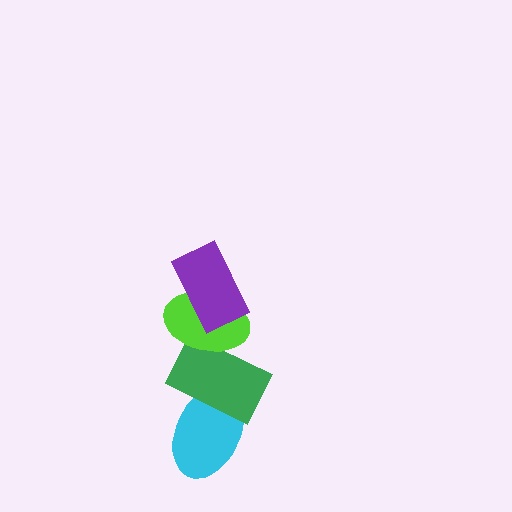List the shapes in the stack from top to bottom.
From top to bottom: the purple rectangle, the lime ellipse, the green rectangle, the cyan ellipse.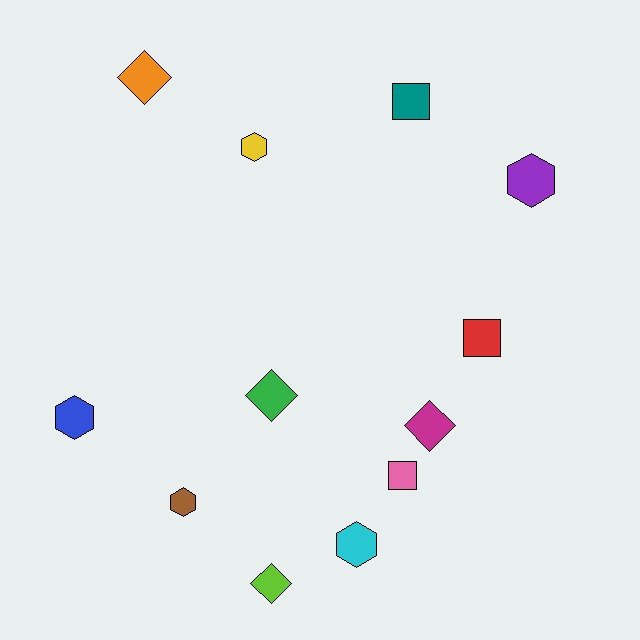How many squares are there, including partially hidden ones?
There are 3 squares.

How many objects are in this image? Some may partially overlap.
There are 12 objects.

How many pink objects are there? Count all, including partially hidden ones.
There is 1 pink object.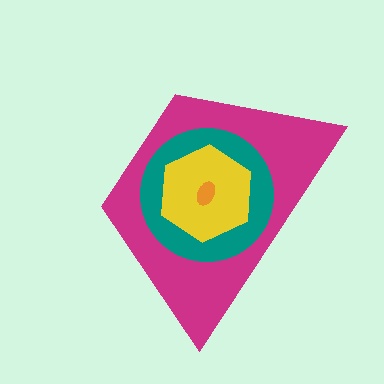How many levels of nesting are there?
4.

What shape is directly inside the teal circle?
The yellow hexagon.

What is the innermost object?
The orange ellipse.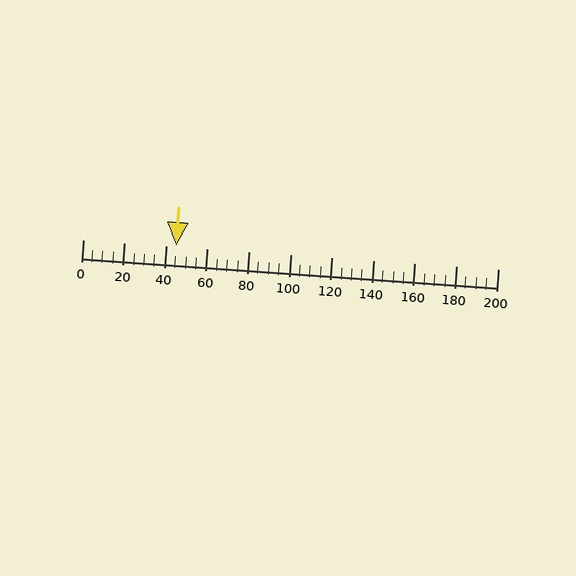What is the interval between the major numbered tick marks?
The major tick marks are spaced 20 units apart.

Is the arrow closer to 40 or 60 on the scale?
The arrow is closer to 40.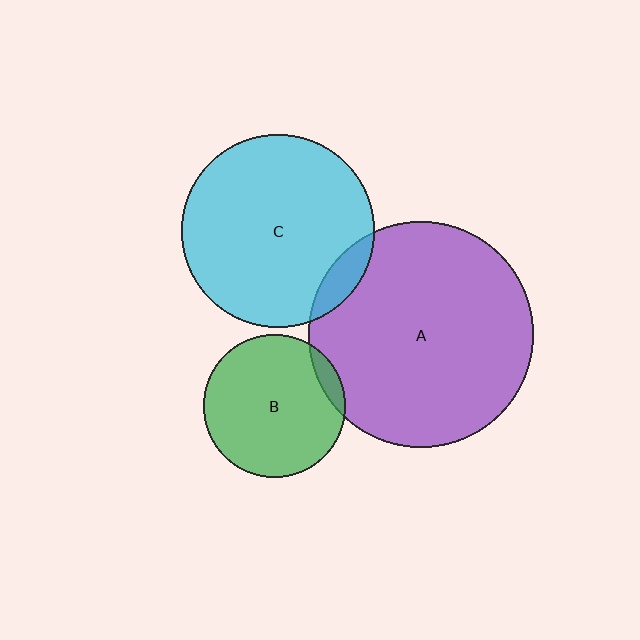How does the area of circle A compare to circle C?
Approximately 1.4 times.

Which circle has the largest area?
Circle A (purple).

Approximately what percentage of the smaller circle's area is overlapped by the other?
Approximately 10%.